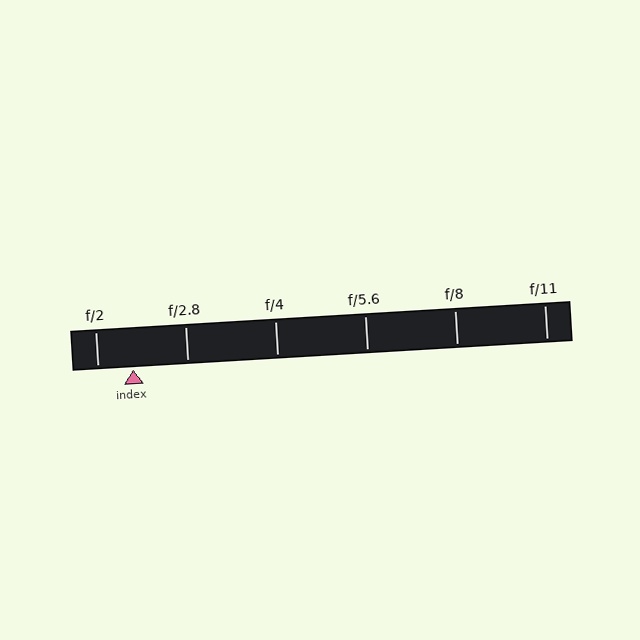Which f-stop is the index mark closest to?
The index mark is closest to f/2.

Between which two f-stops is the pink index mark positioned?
The index mark is between f/2 and f/2.8.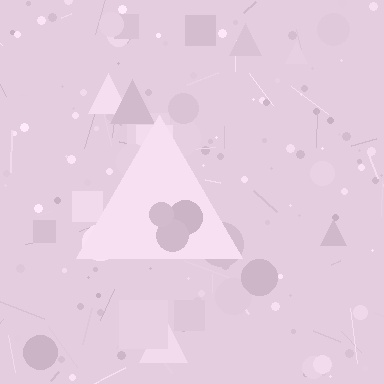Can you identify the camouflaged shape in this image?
The camouflaged shape is a triangle.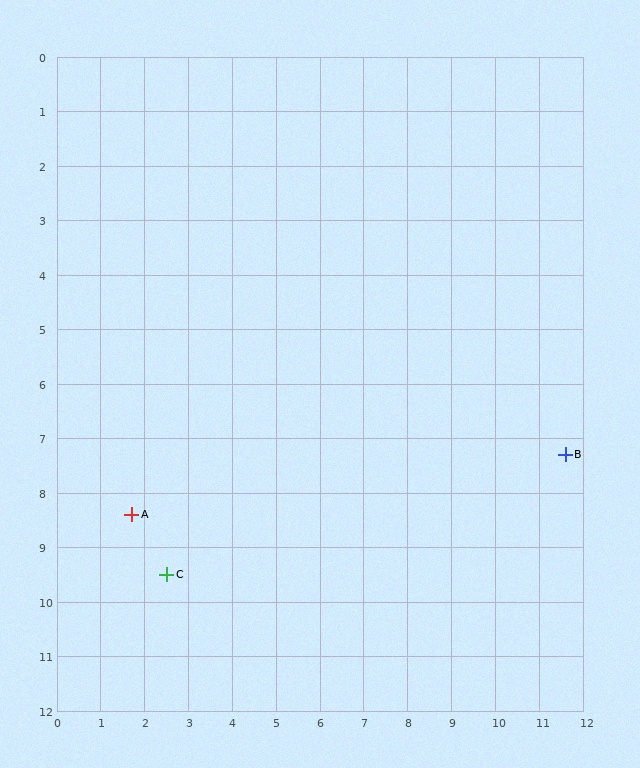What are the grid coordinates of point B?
Point B is at approximately (11.6, 7.3).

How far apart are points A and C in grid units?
Points A and C are about 1.4 grid units apart.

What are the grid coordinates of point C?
Point C is at approximately (2.5, 9.5).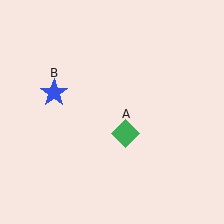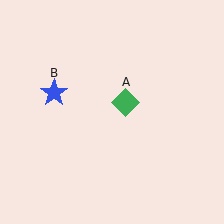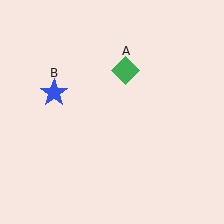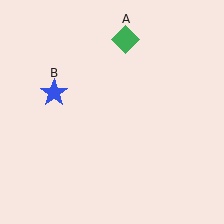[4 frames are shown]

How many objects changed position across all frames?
1 object changed position: green diamond (object A).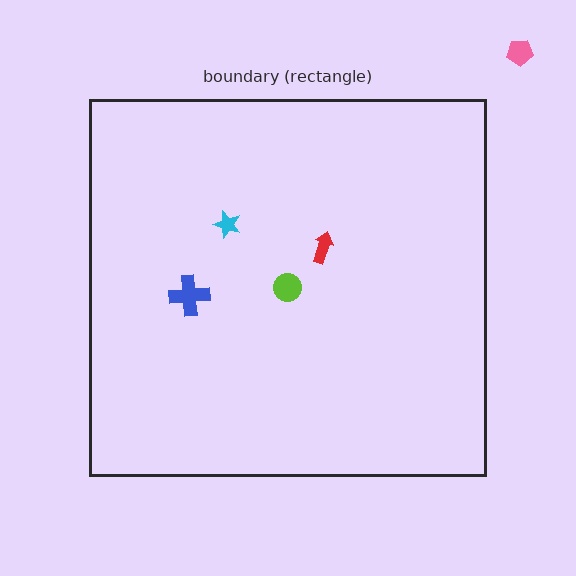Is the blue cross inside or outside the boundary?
Inside.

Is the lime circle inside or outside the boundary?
Inside.